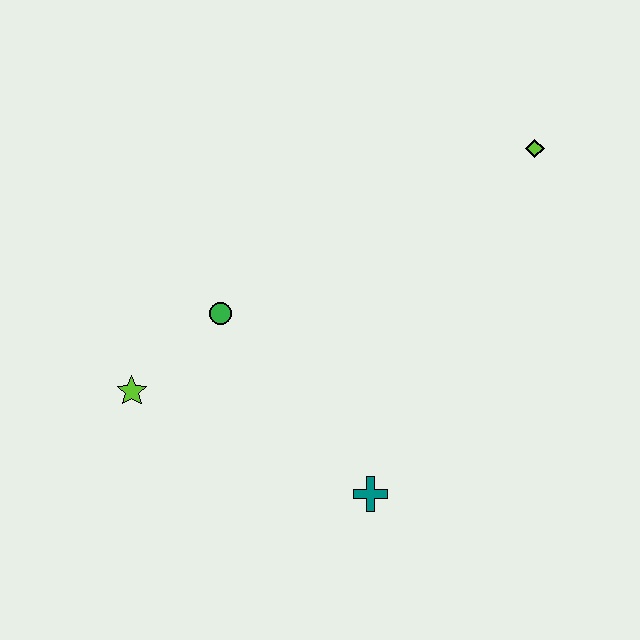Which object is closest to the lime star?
The green circle is closest to the lime star.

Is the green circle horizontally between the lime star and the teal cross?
Yes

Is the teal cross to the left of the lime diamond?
Yes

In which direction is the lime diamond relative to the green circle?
The lime diamond is to the right of the green circle.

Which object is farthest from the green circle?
The lime diamond is farthest from the green circle.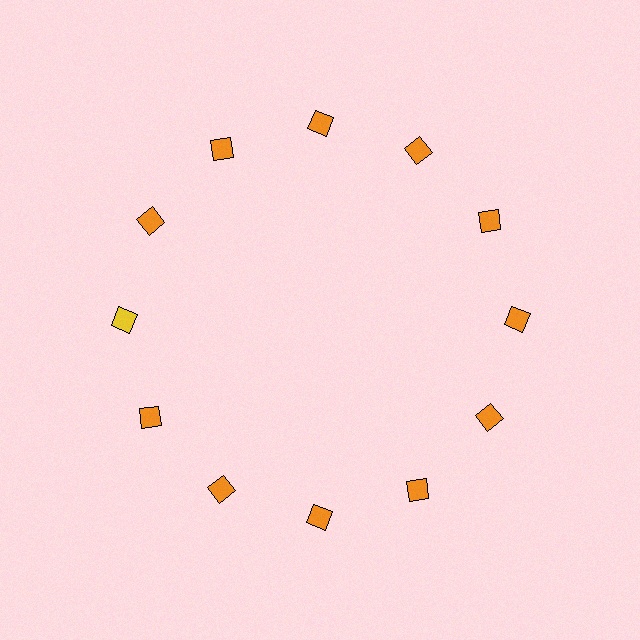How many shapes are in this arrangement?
There are 12 shapes arranged in a ring pattern.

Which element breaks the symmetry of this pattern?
The yellow square at roughly the 9 o'clock position breaks the symmetry. All other shapes are orange squares.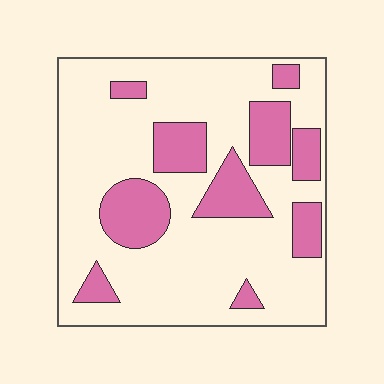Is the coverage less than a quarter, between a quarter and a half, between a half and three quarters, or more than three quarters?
Between a quarter and a half.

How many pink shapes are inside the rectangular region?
10.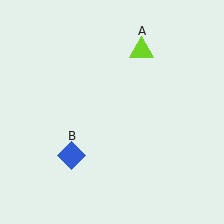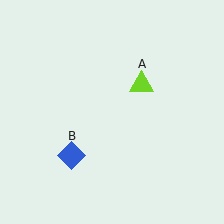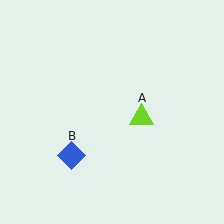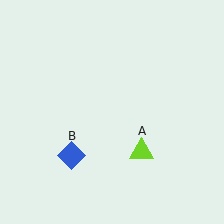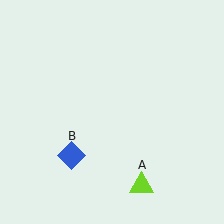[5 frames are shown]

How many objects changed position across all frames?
1 object changed position: lime triangle (object A).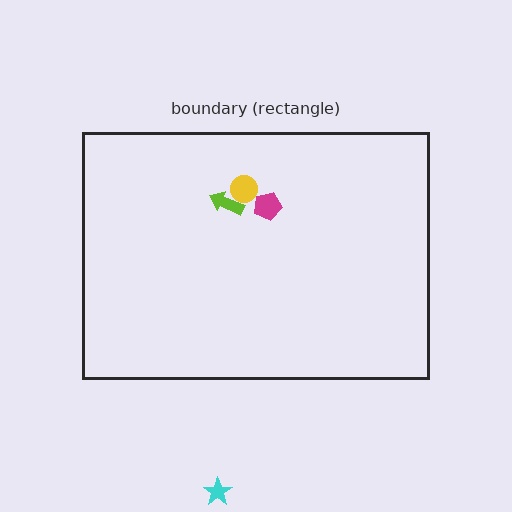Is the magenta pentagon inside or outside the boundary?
Inside.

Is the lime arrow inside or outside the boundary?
Inside.